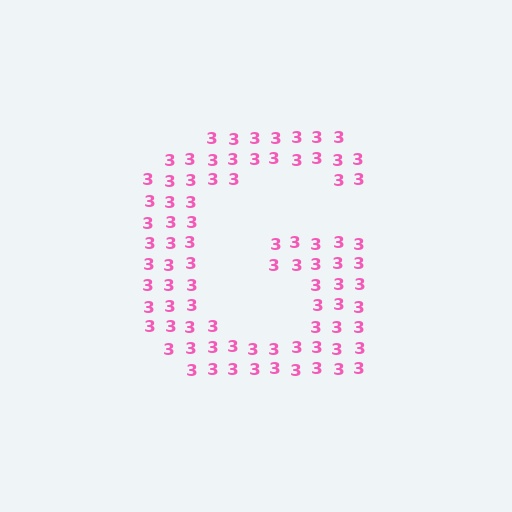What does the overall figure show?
The overall figure shows the letter G.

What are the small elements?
The small elements are digit 3's.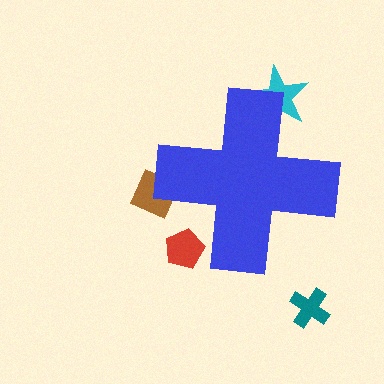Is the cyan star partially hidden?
Yes, the cyan star is partially hidden behind the blue cross.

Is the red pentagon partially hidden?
Yes, the red pentagon is partially hidden behind the blue cross.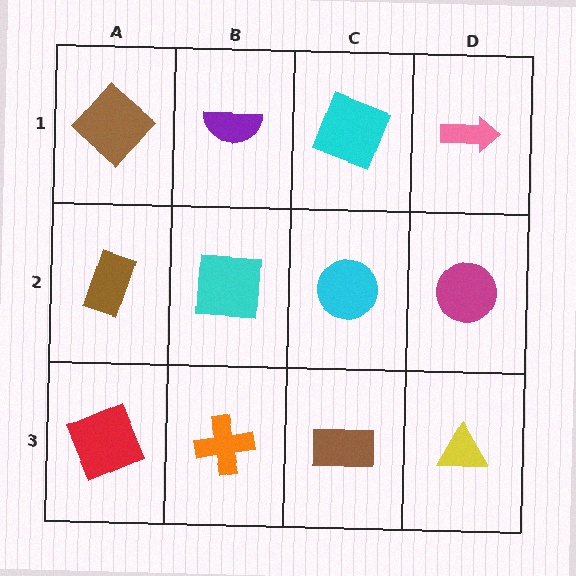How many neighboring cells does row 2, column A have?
3.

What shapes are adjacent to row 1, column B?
A cyan square (row 2, column B), a brown diamond (row 1, column A), a cyan square (row 1, column C).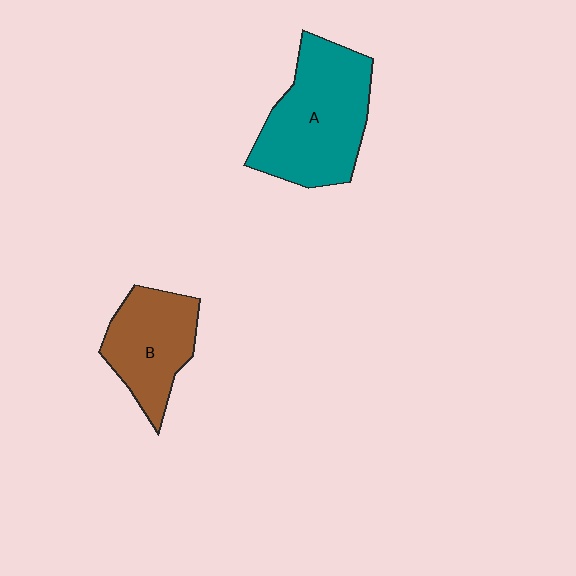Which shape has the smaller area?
Shape B (brown).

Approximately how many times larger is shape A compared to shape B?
Approximately 1.5 times.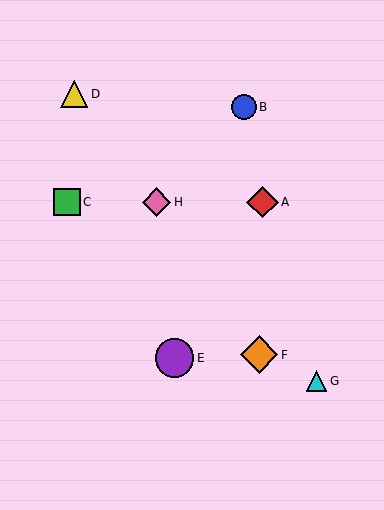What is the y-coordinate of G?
Object G is at y≈381.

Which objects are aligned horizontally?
Objects A, C, H are aligned horizontally.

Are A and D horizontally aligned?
No, A is at y≈202 and D is at y≈94.